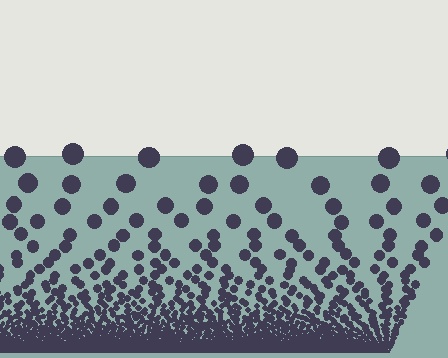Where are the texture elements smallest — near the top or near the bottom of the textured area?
Near the bottom.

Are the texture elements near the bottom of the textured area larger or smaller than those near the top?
Smaller. The gradient is inverted — elements near the bottom are smaller and denser.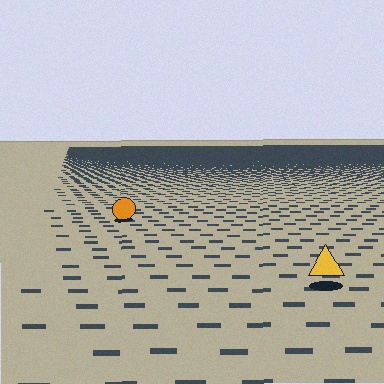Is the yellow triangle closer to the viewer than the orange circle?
Yes. The yellow triangle is closer — you can tell from the texture gradient: the ground texture is coarser near it.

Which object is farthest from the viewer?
The orange circle is farthest from the viewer. It appears smaller and the ground texture around it is denser.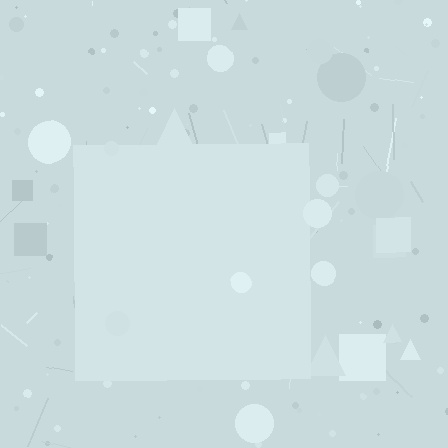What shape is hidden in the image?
A square is hidden in the image.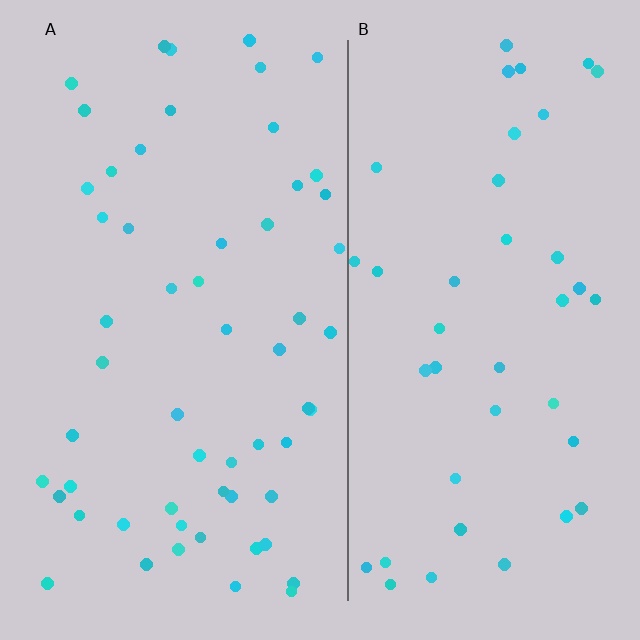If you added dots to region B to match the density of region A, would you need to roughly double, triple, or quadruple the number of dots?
Approximately double.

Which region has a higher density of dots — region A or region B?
A (the left).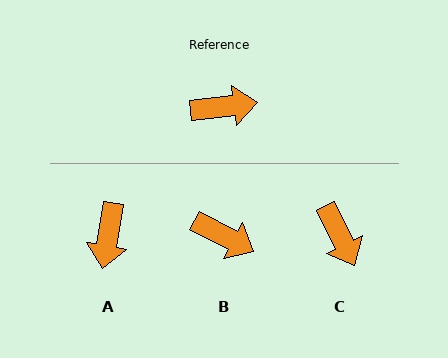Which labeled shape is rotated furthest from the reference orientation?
A, about 107 degrees away.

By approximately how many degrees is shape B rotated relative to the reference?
Approximately 34 degrees clockwise.